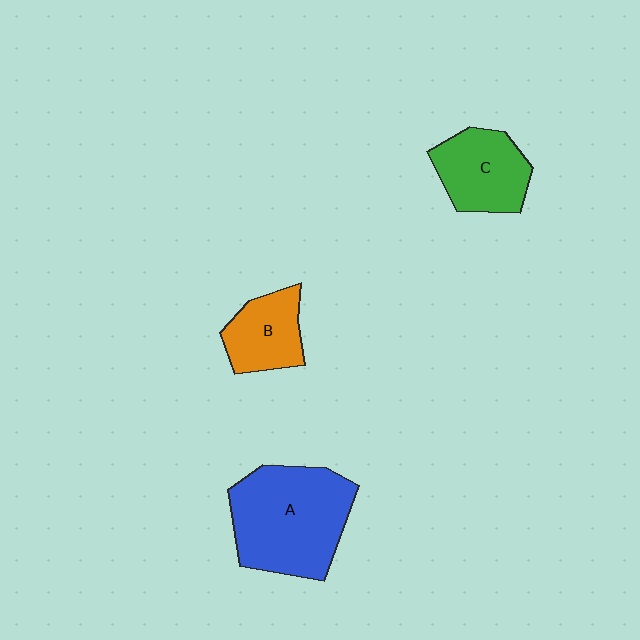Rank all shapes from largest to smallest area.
From largest to smallest: A (blue), C (green), B (orange).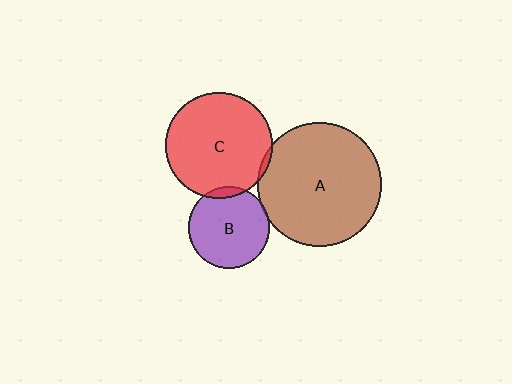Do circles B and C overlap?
Yes.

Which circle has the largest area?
Circle A (brown).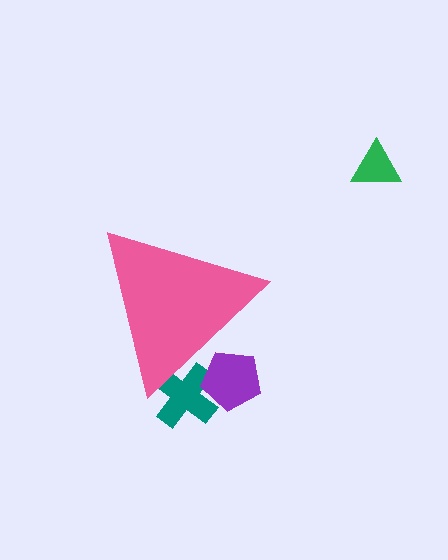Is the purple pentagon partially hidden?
Yes, the purple pentagon is partially hidden behind the pink triangle.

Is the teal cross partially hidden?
Yes, the teal cross is partially hidden behind the pink triangle.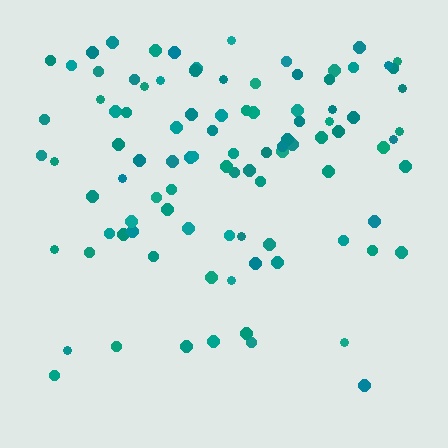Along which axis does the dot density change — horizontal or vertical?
Vertical.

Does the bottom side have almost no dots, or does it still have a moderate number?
Still a moderate number, just noticeably fewer than the top.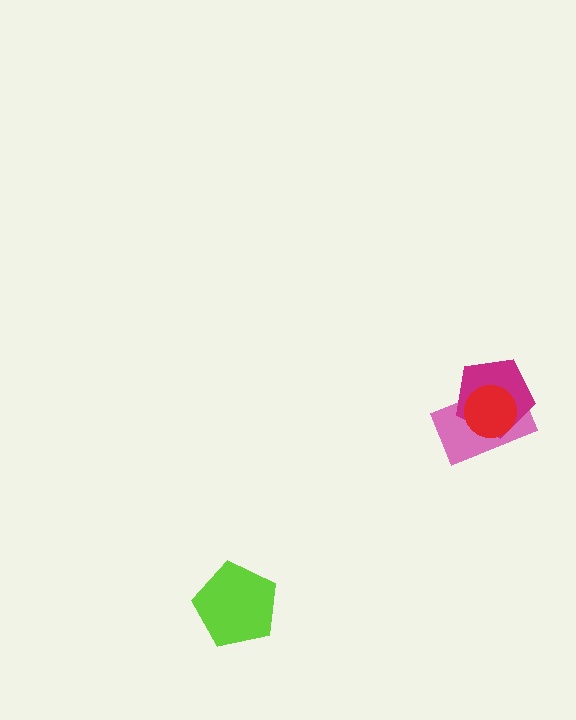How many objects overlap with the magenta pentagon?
2 objects overlap with the magenta pentagon.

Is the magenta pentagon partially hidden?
Yes, it is partially covered by another shape.